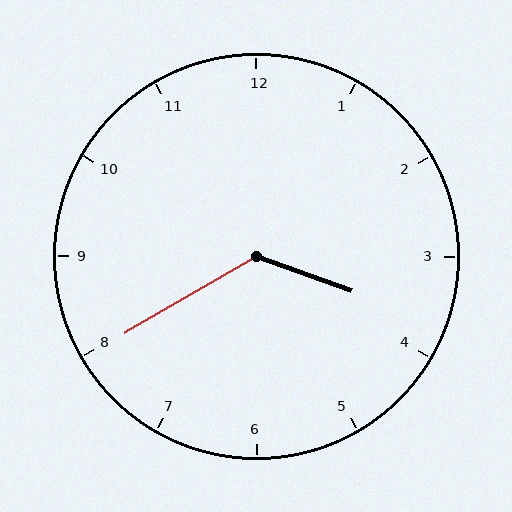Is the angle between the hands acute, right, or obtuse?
It is obtuse.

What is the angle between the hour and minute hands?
Approximately 130 degrees.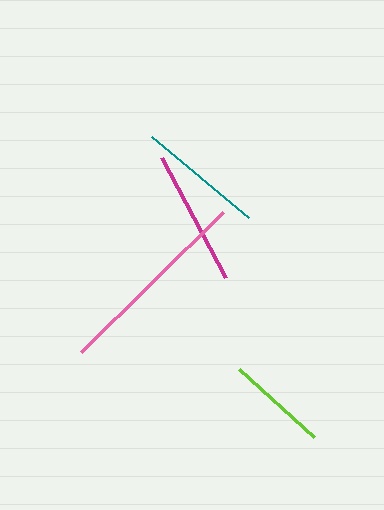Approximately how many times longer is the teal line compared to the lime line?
The teal line is approximately 1.3 times the length of the lime line.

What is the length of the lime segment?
The lime segment is approximately 101 pixels long.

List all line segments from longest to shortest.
From longest to shortest: pink, magenta, teal, lime.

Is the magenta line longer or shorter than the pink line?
The pink line is longer than the magenta line.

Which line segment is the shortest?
The lime line is the shortest at approximately 101 pixels.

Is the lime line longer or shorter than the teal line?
The teal line is longer than the lime line.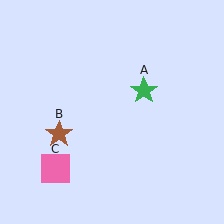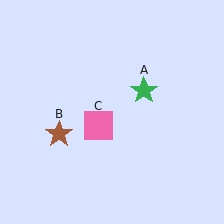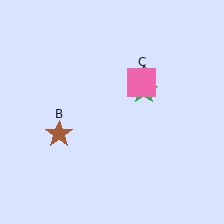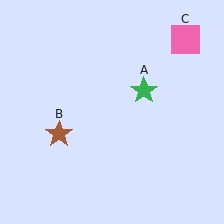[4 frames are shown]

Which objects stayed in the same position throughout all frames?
Green star (object A) and brown star (object B) remained stationary.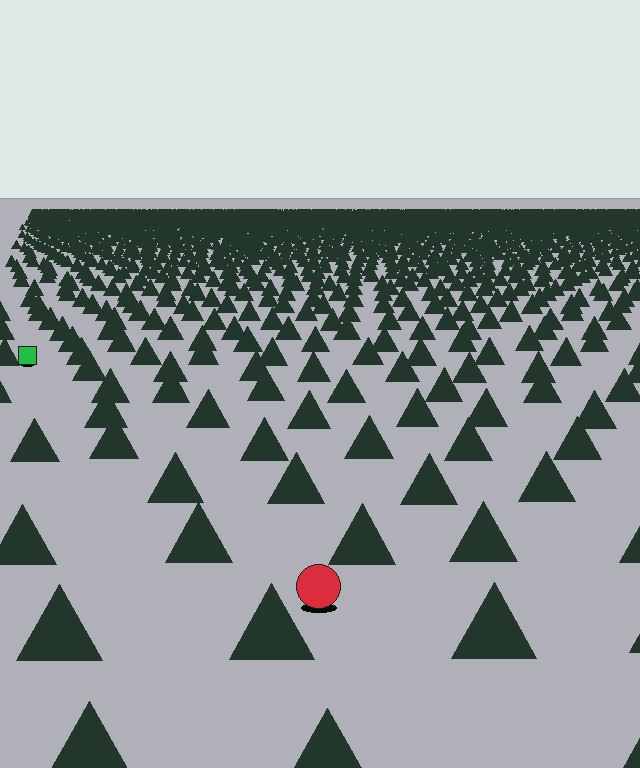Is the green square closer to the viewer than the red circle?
No. The red circle is closer — you can tell from the texture gradient: the ground texture is coarser near it.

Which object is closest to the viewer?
The red circle is closest. The texture marks near it are larger and more spread out.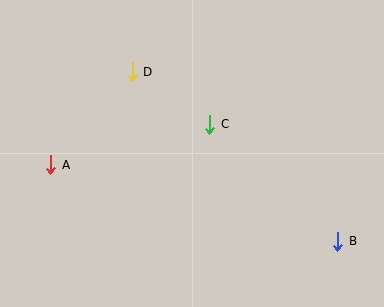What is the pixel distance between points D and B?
The distance between D and B is 266 pixels.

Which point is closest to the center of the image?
Point C at (210, 124) is closest to the center.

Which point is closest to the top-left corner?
Point D is closest to the top-left corner.